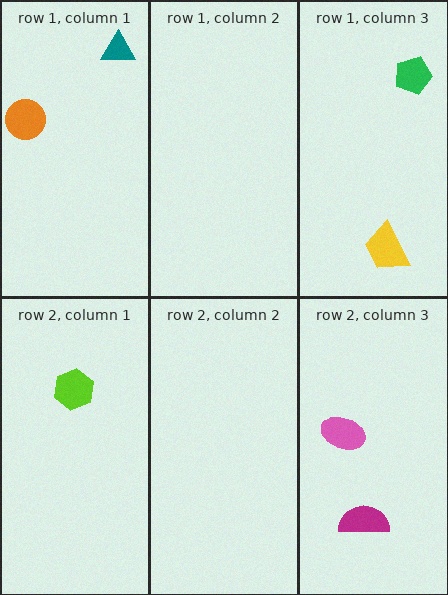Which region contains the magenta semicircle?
The row 2, column 3 region.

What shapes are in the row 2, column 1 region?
The lime hexagon.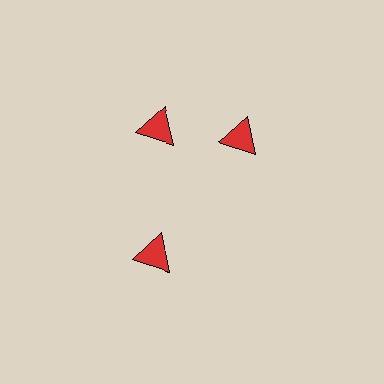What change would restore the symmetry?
The symmetry would be restored by rotating it back into even spacing with its neighbors so that all 3 triangles sit at equal angles and equal distance from the center.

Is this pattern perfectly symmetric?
No. The 3 red triangles are arranged in a ring, but one element near the 3 o'clock position is rotated out of alignment along the ring, breaking the 3-fold rotational symmetry.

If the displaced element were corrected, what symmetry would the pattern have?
It would have 3-fold rotational symmetry — the pattern would map onto itself every 120 degrees.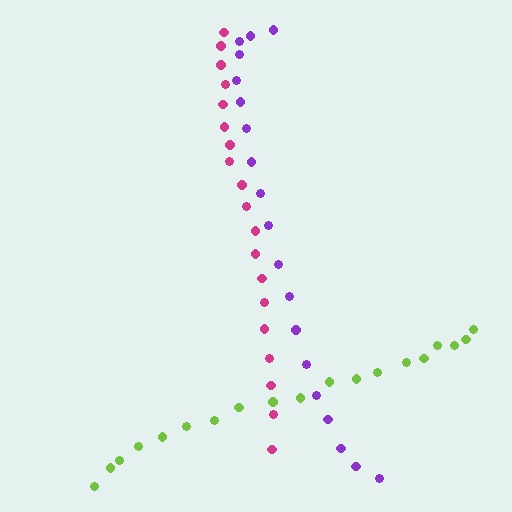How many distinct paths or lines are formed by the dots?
There are 3 distinct paths.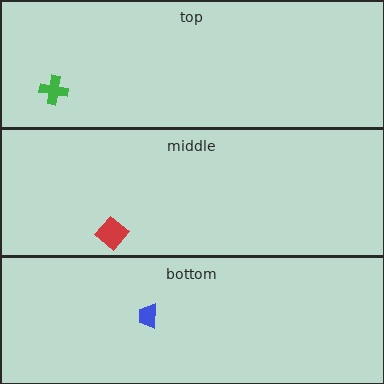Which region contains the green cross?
The top region.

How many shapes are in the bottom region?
1.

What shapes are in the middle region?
The red diamond.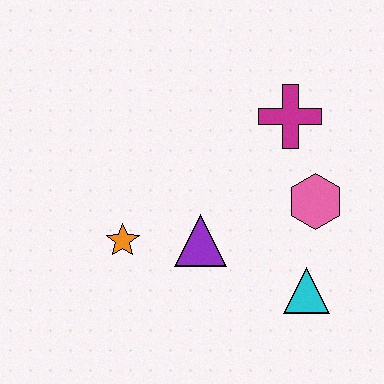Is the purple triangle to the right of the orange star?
Yes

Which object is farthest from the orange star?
The magenta cross is farthest from the orange star.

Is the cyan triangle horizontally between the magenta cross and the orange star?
No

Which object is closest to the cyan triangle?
The pink hexagon is closest to the cyan triangle.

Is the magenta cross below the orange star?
No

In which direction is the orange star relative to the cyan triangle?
The orange star is to the left of the cyan triangle.